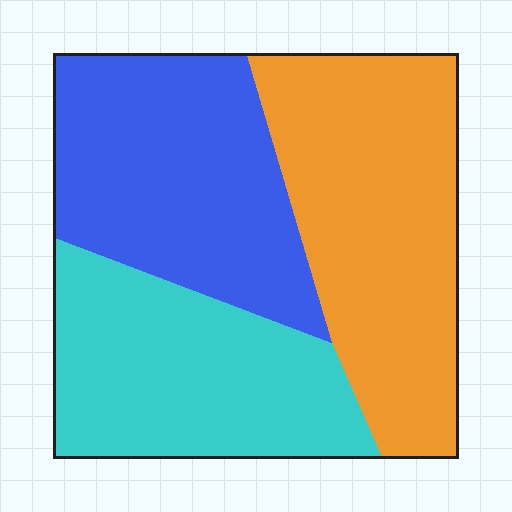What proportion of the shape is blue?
Blue takes up about one third (1/3) of the shape.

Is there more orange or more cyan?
Orange.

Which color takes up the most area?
Orange, at roughly 35%.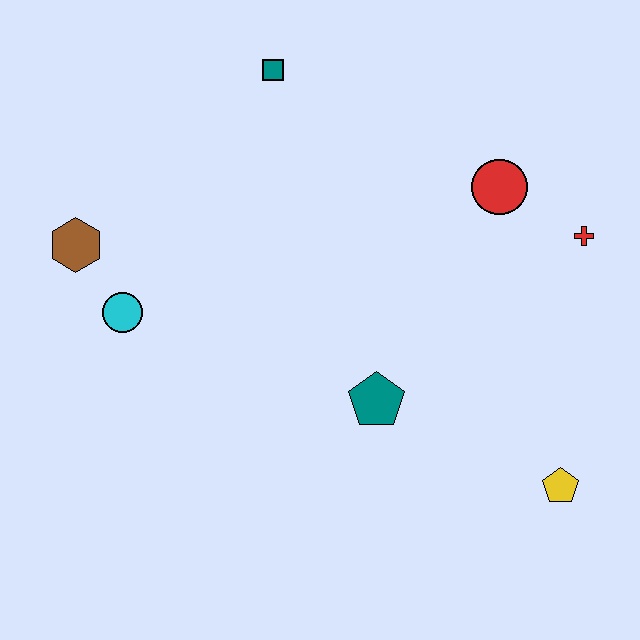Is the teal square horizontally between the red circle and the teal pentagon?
No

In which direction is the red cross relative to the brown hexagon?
The red cross is to the right of the brown hexagon.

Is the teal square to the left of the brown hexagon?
No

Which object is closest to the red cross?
The red circle is closest to the red cross.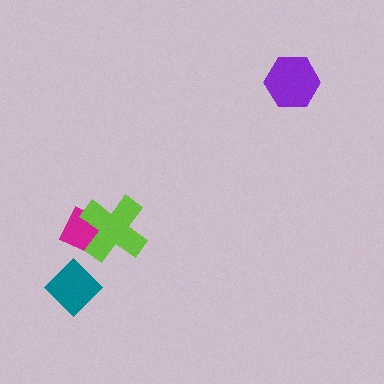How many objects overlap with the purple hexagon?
0 objects overlap with the purple hexagon.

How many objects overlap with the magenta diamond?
1 object overlaps with the magenta diamond.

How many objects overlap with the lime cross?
1 object overlaps with the lime cross.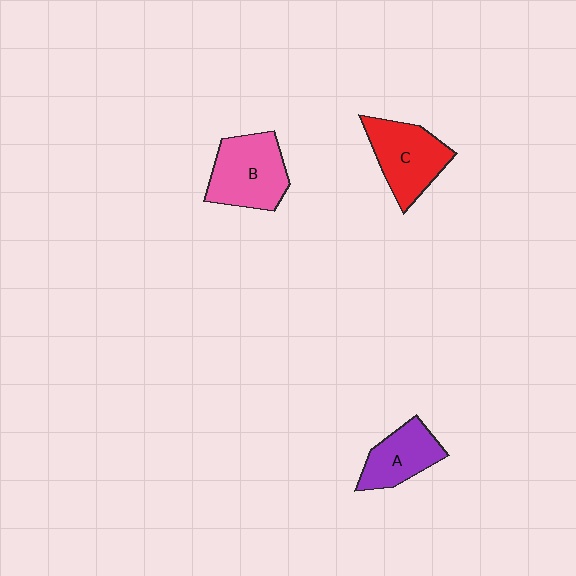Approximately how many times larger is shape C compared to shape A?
Approximately 1.3 times.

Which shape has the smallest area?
Shape A (purple).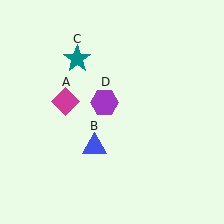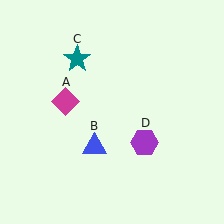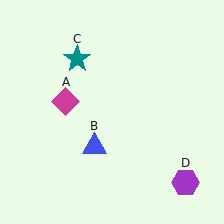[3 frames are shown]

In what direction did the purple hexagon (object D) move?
The purple hexagon (object D) moved down and to the right.